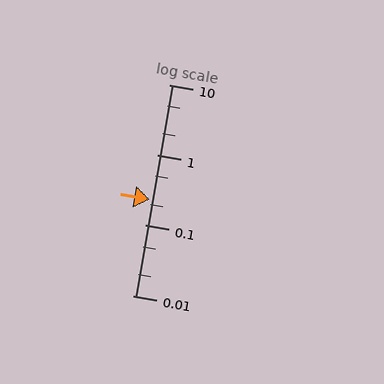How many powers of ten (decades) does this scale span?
The scale spans 3 decades, from 0.01 to 10.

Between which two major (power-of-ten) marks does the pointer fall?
The pointer is between 0.1 and 1.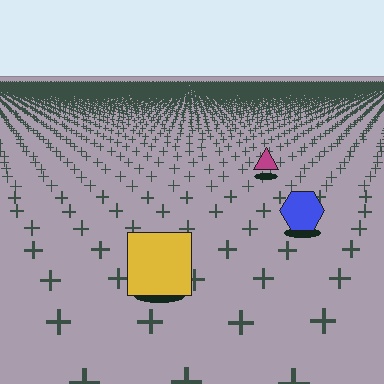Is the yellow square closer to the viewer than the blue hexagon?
Yes. The yellow square is closer — you can tell from the texture gradient: the ground texture is coarser near it.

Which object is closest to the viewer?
The yellow square is closest. The texture marks near it are larger and more spread out.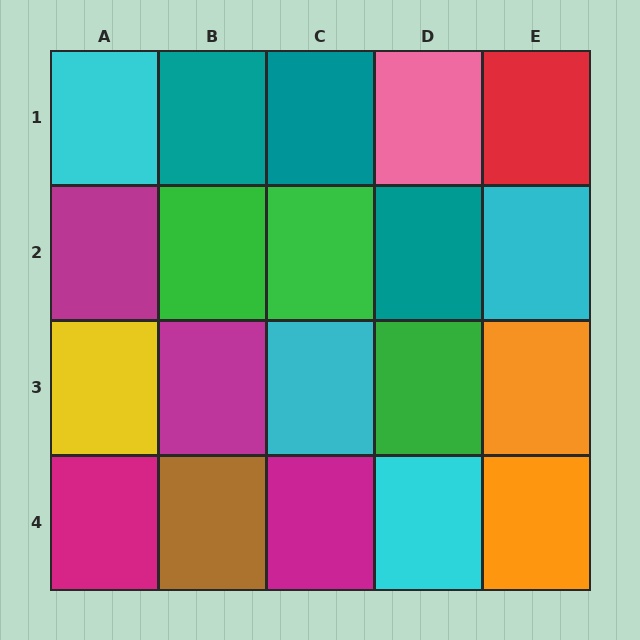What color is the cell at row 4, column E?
Orange.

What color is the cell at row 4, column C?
Magenta.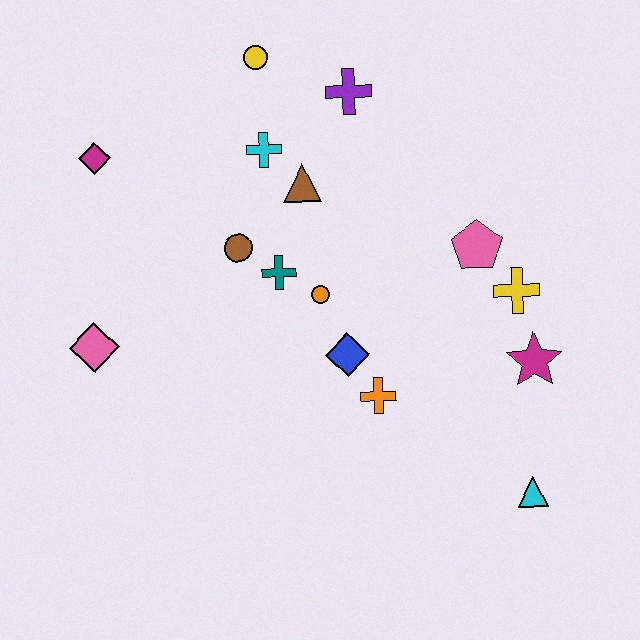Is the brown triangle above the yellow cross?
Yes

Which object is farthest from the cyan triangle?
The magenta diamond is farthest from the cyan triangle.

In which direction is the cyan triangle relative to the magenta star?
The cyan triangle is below the magenta star.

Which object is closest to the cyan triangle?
The magenta star is closest to the cyan triangle.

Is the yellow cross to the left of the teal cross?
No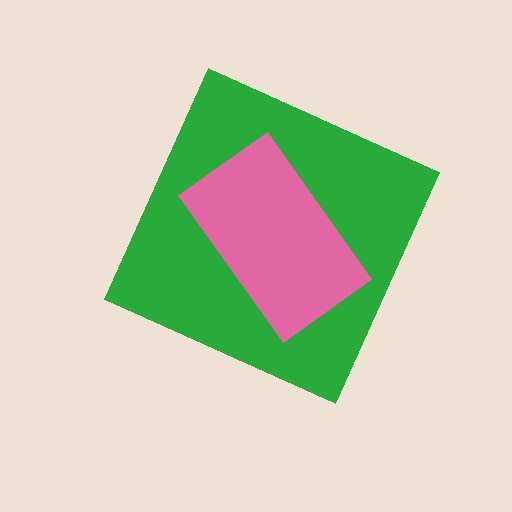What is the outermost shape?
The green diamond.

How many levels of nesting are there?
2.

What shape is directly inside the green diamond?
The pink rectangle.